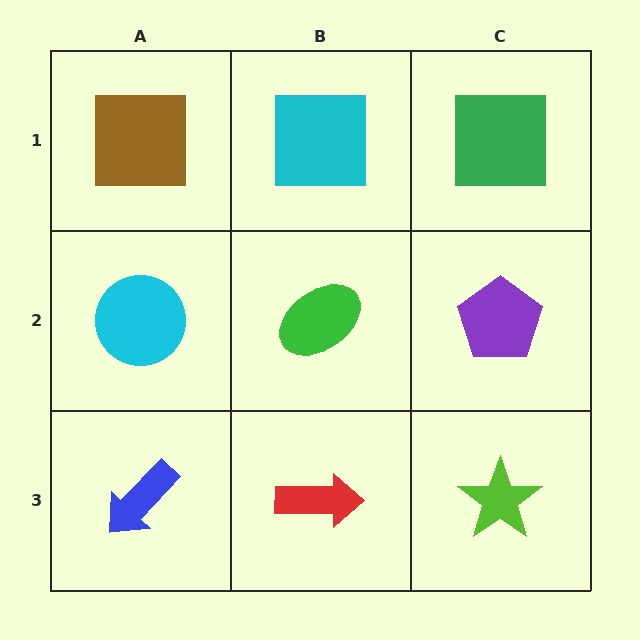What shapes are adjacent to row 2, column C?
A green square (row 1, column C), a lime star (row 3, column C), a green ellipse (row 2, column B).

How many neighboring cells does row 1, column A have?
2.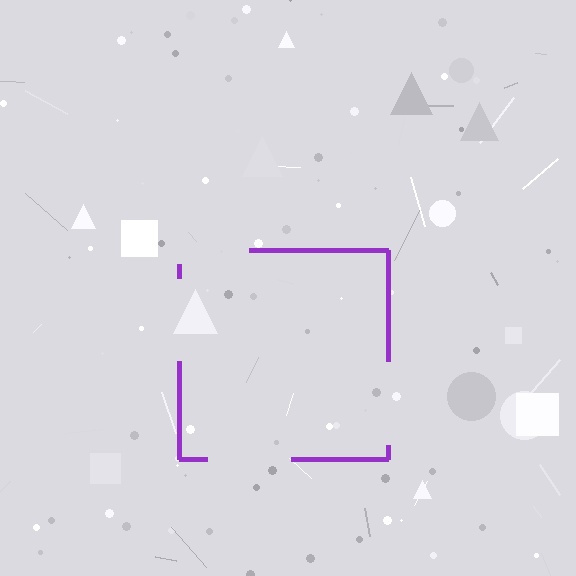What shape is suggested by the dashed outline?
The dashed outline suggests a square.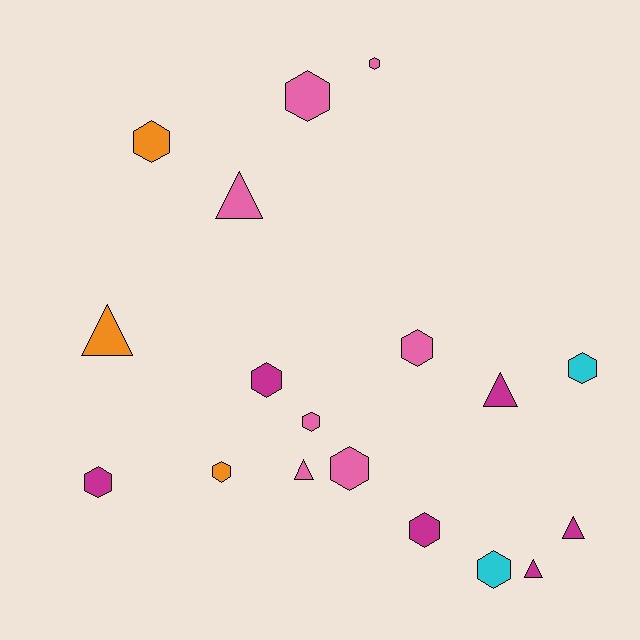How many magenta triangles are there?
There are 3 magenta triangles.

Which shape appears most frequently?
Hexagon, with 12 objects.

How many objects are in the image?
There are 18 objects.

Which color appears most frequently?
Pink, with 7 objects.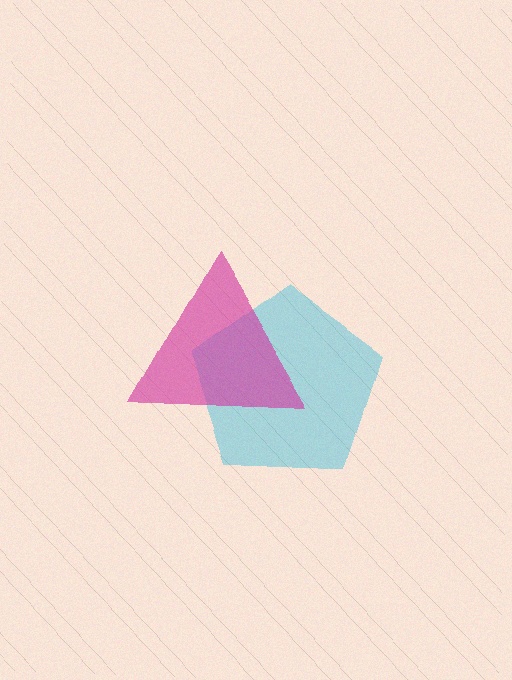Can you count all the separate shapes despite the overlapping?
Yes, there are 2 separate shapes.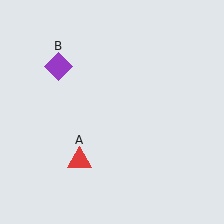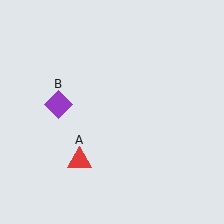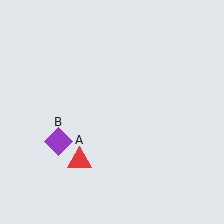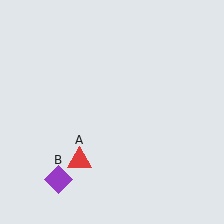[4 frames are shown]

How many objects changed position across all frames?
1 object changed position: purple diamond (object B).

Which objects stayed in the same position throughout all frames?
Red triangle (object A) remained stationary.